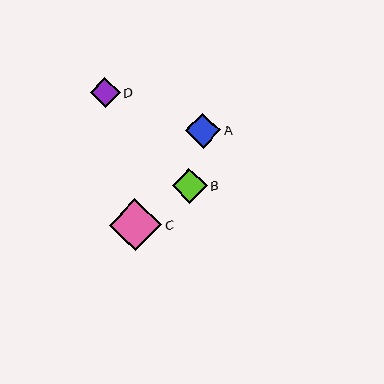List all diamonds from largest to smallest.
From largest to smallest: C, B, A, D.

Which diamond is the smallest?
Diamond D is the smallest with a size of approximately 30 pixels.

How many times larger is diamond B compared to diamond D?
Diamond B is approximately 1.2 times the size of diamond D.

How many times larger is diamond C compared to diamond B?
Diamond C is approximately 1.5 times the size of diamond B.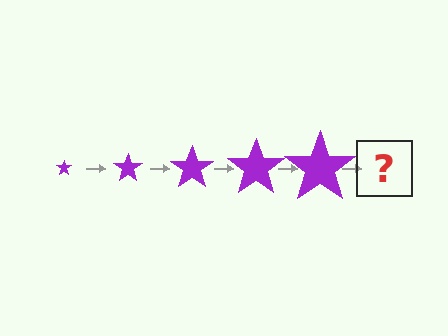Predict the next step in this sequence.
The next step is a purple star, larger than the previous one.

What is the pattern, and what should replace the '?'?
The pattern is that the star gets progressively larger each step. The '?' should be a purple star, larger than the previous one.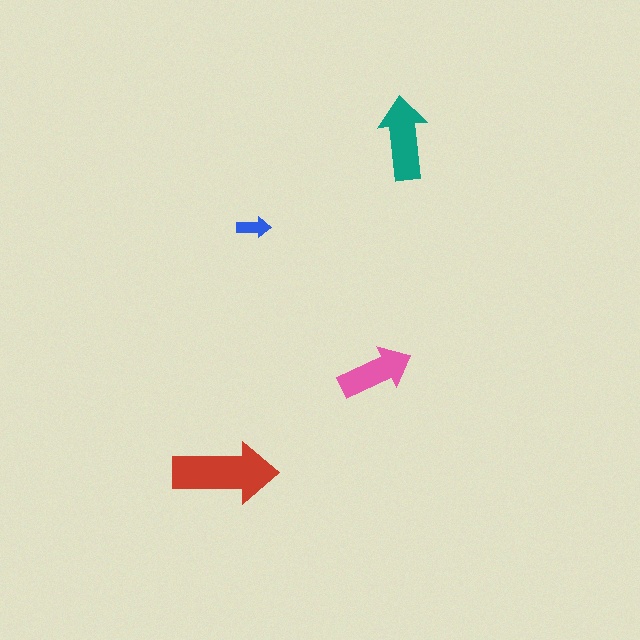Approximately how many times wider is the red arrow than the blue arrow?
About 3 times wider.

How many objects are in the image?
There are 4 objects in the image.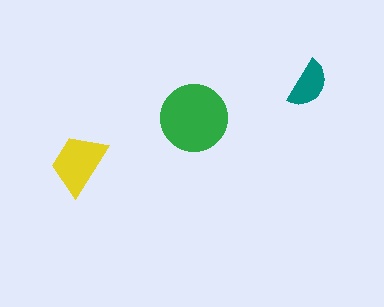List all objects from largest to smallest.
The green circle, the yellow trapezoid, the teal semicircle.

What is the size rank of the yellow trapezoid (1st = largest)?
2nd.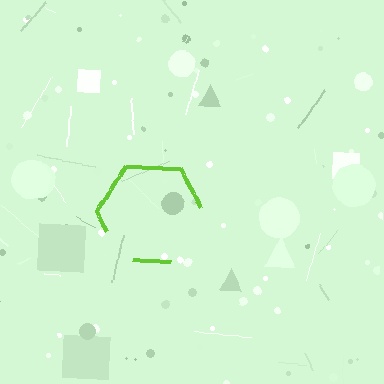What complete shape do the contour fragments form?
The contour fragments form a hexagon.